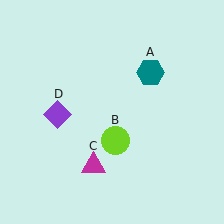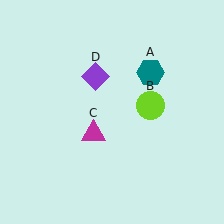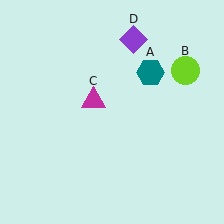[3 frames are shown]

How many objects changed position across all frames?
3 objects changed position: lime circle (object B), magenta triangle (object C), purple diamond (object D).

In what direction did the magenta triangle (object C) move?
The magenta triangle (object C) moved up.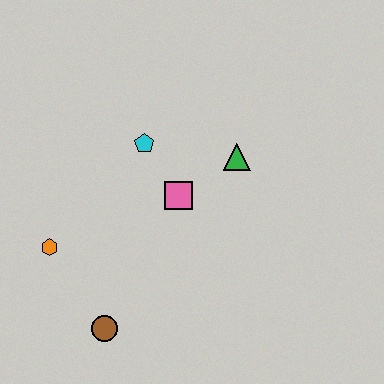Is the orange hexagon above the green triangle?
No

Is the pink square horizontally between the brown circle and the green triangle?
Yes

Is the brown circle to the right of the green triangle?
No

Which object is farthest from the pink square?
The brown circle is farthest from the pink square.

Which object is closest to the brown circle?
The orange hexagon is closest to the brown circle.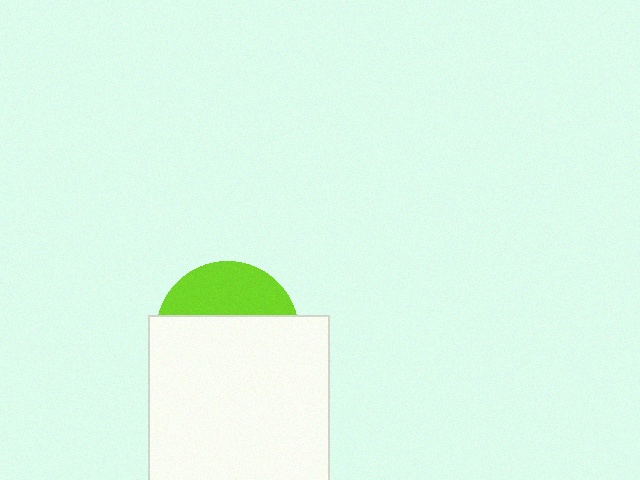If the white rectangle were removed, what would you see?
You would see the complete lime circle.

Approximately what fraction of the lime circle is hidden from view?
Roughly 65% of the lime circle is hidden behind the white rectangle.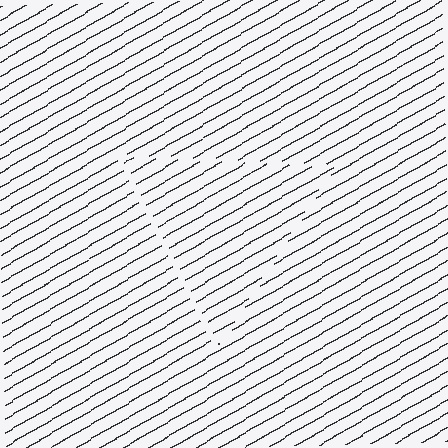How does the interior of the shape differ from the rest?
The interior of the shape contains the same grating, shifted by half a period — the contour is defined by the phase discontinuity where line-ends from the inner and outer gratings abut.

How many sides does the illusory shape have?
3 sides — the line-ends trace a triangle.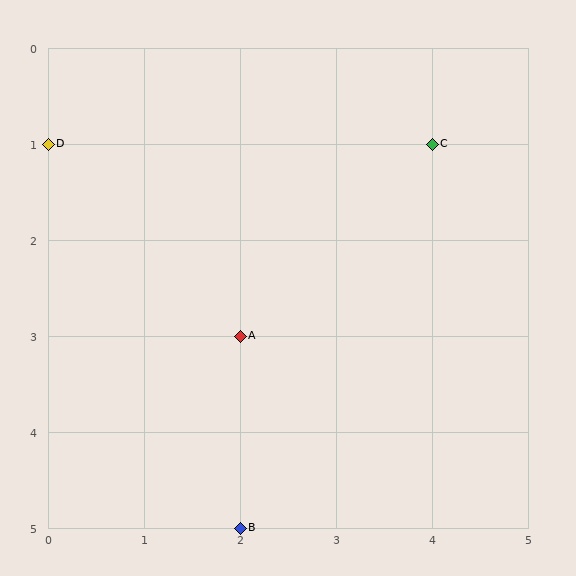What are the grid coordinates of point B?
Point B is at grid coordinates (2, 5).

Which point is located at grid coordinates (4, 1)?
Point C is at (4, 1).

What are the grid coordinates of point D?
Point D is at grid coordinates (0, 1).